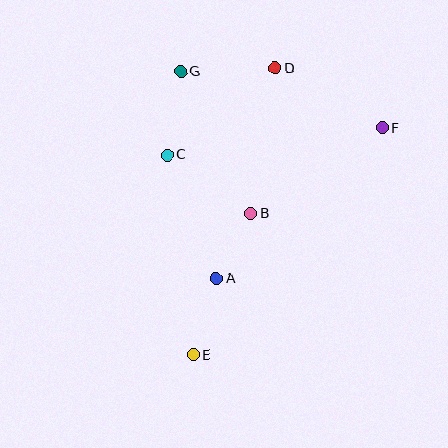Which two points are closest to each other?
Points A and B are closest to each other.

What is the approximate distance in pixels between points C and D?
The distance between C and D is approximately 139 pixels.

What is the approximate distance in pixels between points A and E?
The distance between A and E is approximately 80 pixels.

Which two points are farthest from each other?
Points D and E are farthest from each other.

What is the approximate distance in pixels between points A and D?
The distance between A and D is approximately 218 pixels.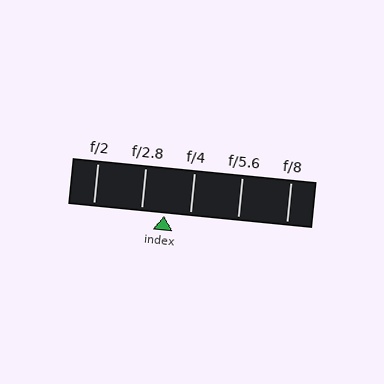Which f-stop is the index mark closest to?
The index mark is closest to f/2.8.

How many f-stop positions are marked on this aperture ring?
There are 5 f-stop positions marked.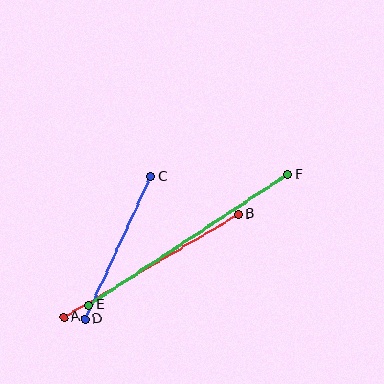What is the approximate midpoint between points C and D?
The midpoint is at approximately (118, 248) pixels.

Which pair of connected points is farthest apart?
Points E and F are farthest apart.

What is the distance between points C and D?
The distance is approximately 157 pixels.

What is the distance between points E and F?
The distance is approximately 238 pixels.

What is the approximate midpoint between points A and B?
The midpoint is at approximately (151, 266) pixels.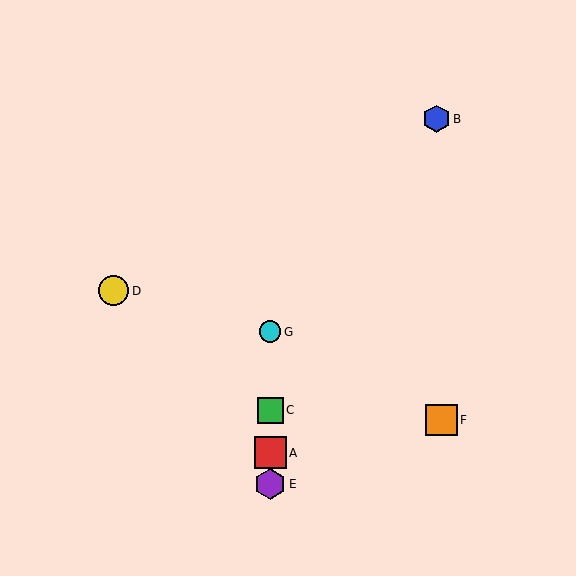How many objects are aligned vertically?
4 objects (A, C, E, G) are aligned vertically.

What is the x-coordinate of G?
Object G is at x≈270.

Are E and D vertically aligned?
No, E is at x≈270 and D is at x≈113.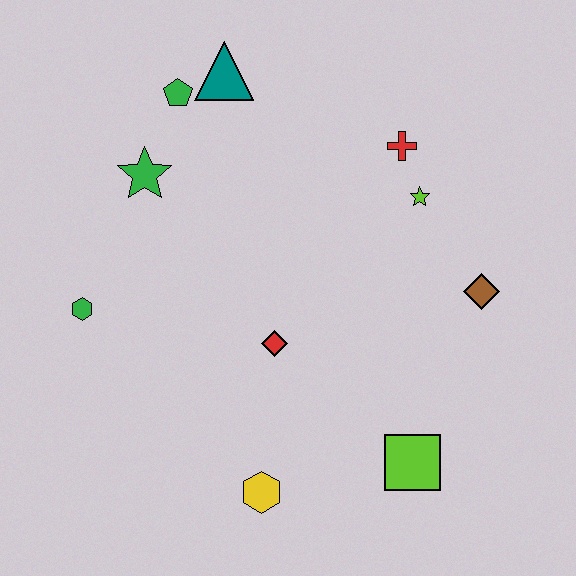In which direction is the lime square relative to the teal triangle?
The lime square is below the teal triangle.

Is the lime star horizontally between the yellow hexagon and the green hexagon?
No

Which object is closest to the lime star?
The red cross is closest to the lime star.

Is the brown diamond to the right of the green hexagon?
Yes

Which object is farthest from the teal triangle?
The lime square is farthest from the teal triangle.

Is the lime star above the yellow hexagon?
Yes